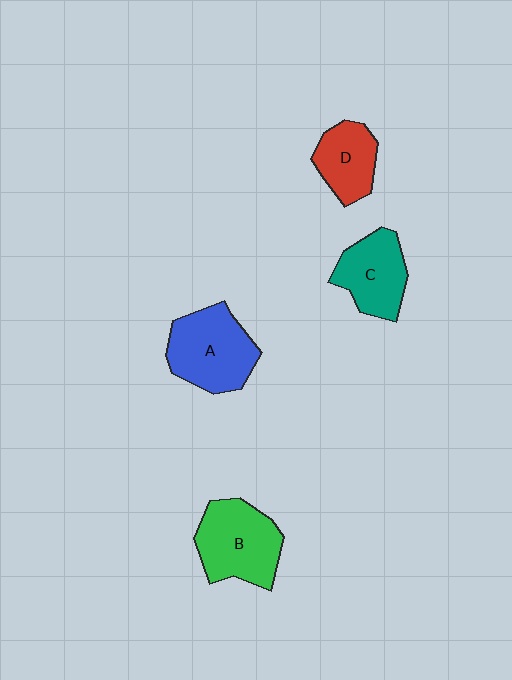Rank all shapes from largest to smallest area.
From largest to smallest: A (blue), B (green), C (teal), D (red).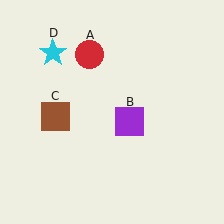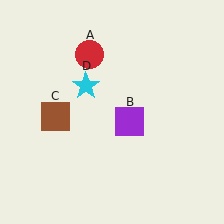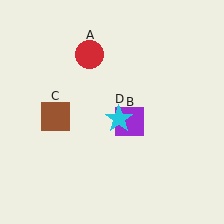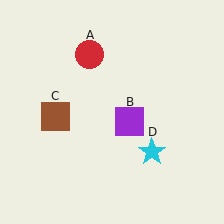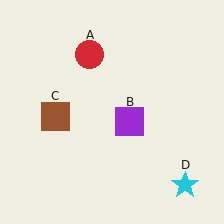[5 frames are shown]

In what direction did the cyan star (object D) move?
The cyan star (object D) moved down and to the right.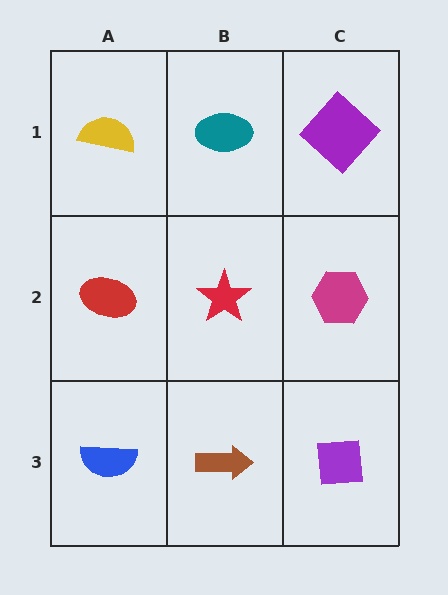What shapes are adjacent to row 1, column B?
A red star (row 2, column B), a yellow semicircle (row 1, column A), a purple diamond (row 1, column C).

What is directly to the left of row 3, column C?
A brown arrow.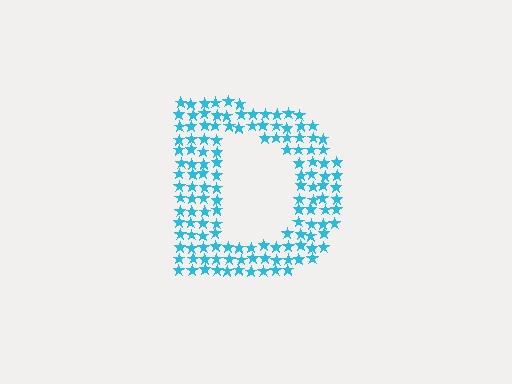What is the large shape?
The large shape is the letter D.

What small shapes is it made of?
It is made of small stars.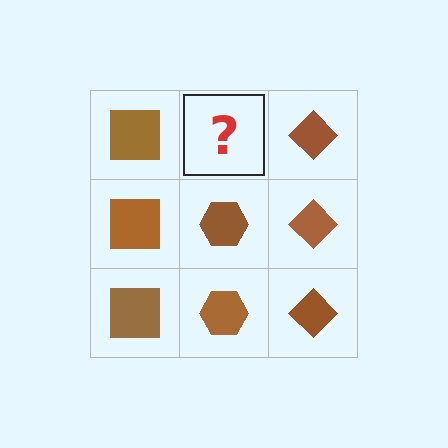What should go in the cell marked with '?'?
The missing cell should contain a brown hexagon.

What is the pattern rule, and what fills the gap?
The rule is that each column has a consistent shape. The gap should be filled with a brown hexagon.